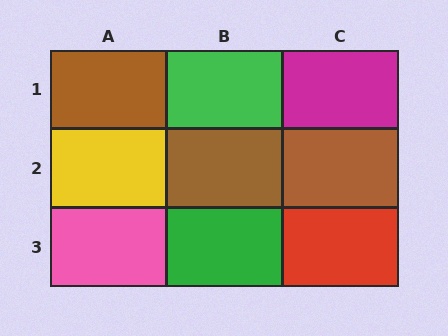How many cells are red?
1 cell is red.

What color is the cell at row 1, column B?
Green.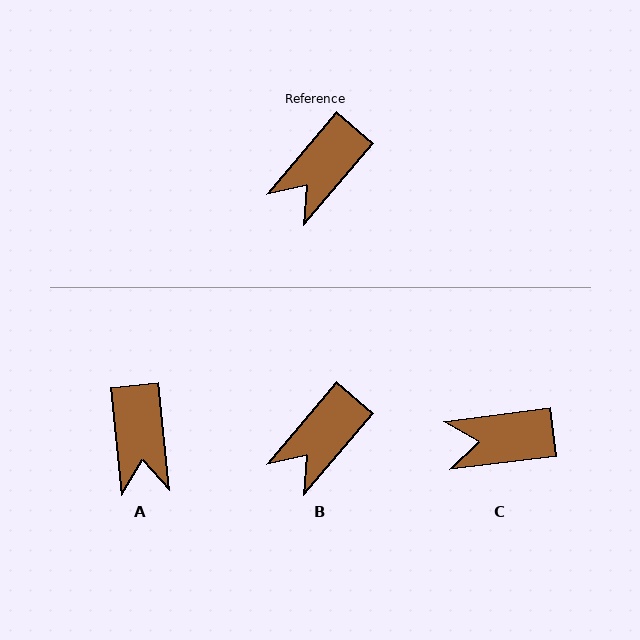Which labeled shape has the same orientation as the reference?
B.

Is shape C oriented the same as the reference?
No, it is off by about 43 degrees.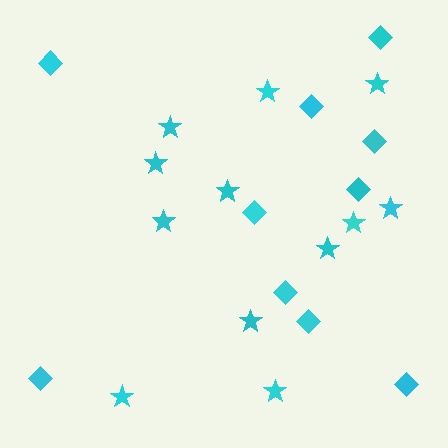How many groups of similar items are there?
There are 2 groups: one group of stars (12) and one group of diamonds (10).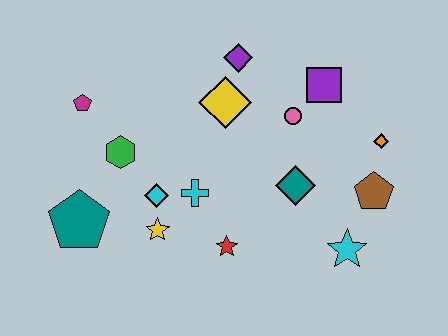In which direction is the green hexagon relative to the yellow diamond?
The green hexagon is to the left of the yellow diamond.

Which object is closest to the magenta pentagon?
The green hexagon is closest to the magenta pentagon.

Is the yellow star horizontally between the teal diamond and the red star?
No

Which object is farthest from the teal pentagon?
The orange diamond is farthest from the teal pentagon.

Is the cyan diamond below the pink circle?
Yes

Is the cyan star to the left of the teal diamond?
No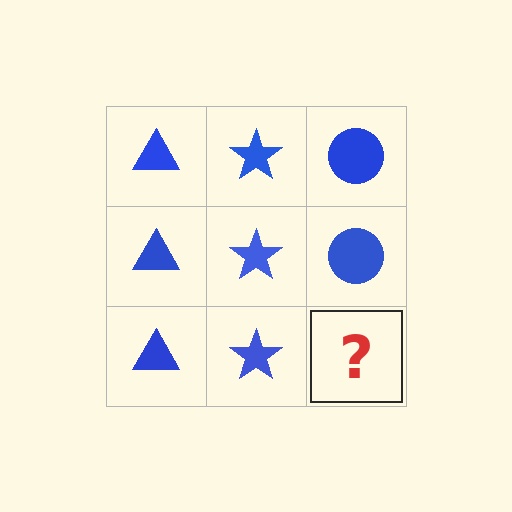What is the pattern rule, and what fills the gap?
The rule is that each column has a consistent shape. The gap should be filled with a blue circle.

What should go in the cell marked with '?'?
The missing cell should contain a blue circle.